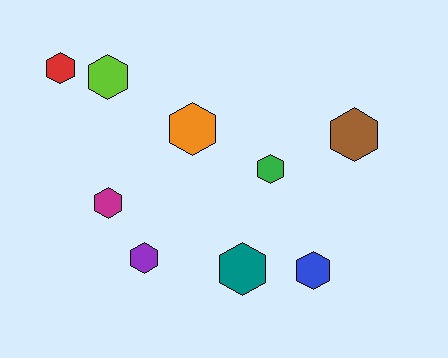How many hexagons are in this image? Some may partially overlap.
There are 9 hexagons.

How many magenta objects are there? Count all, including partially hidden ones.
There is 1 magenta object.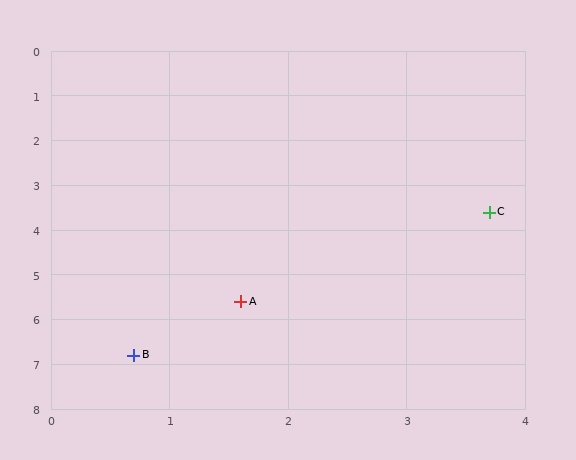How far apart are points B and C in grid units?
Points B and C are about 4.4 grid units apart.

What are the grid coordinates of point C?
Point C is at approximately (3.7, 3.6).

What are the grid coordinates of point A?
Point A is at approximately (1.6, 5.6).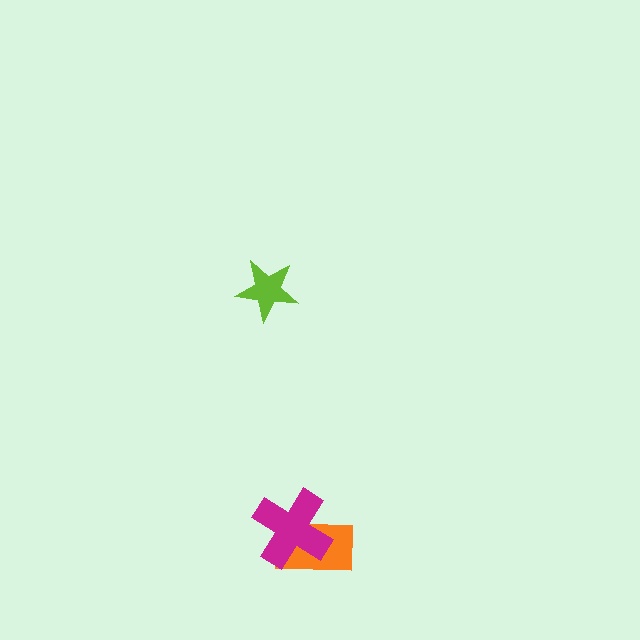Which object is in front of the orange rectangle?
The magenta cross is in front of the orange rectangle.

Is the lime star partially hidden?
No, no other shape covers it.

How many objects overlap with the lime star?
0 objects overlap with the lime star.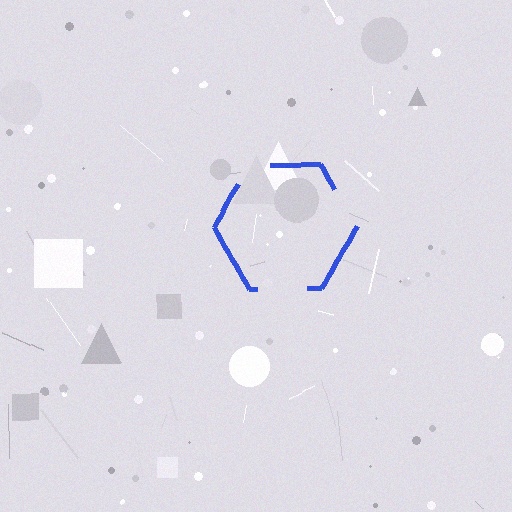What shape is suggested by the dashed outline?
The dashed outline suggests a hexagon.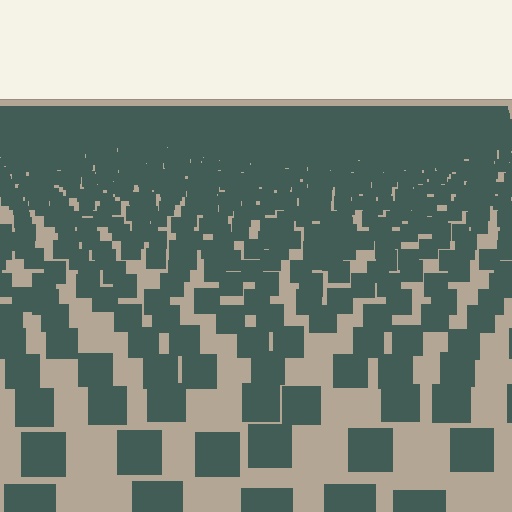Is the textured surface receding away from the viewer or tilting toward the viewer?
The surface is receding away from the viewer. Texture elements get smaller and denser toward the top.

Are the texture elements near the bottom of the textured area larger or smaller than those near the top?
Larger. Near the bottom, elements are closer to the viewer and appear at a bigger on-screen size.